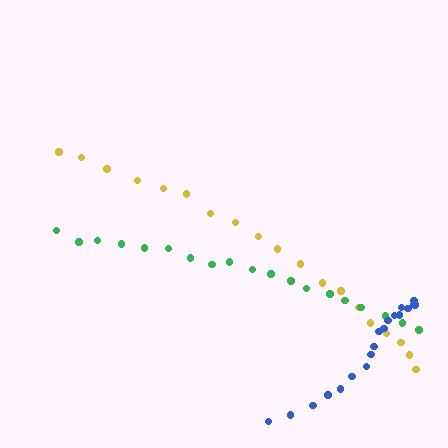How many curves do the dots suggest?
There are 3 distinct paths.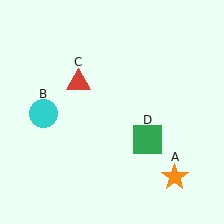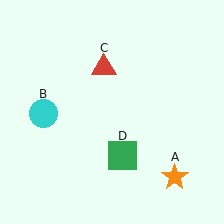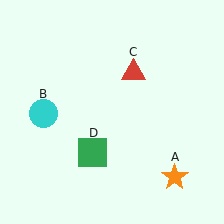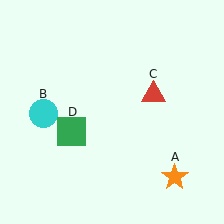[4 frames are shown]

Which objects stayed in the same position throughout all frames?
Orange star (object A) and cyan circle (object B) remained stationary.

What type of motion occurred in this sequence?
The red triangle (object C), green square (object D) rotated clockwise around the center of the scene.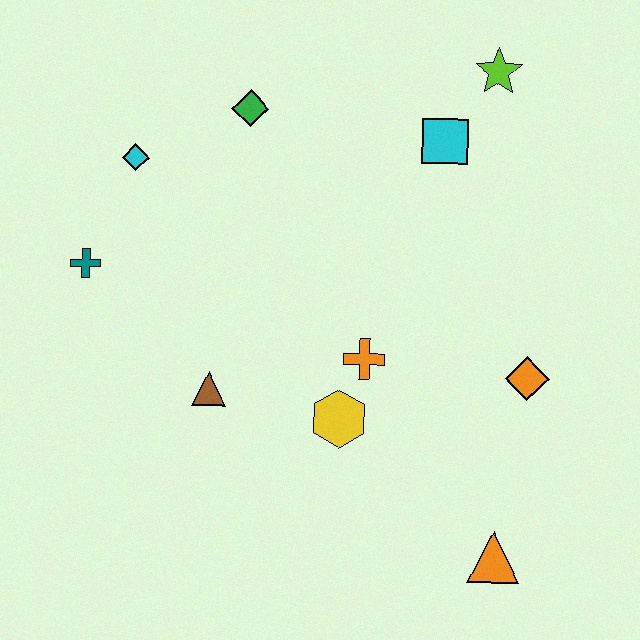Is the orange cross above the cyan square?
No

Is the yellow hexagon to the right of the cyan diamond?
Yes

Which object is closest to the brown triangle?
The yellow hexagon is closest to the brown triangle.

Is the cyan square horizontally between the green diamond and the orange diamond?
Yes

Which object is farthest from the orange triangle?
The cyan diamond is farthest from the orange triangle.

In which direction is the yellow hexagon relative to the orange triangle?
The yellow hexagon is to the left of the orange triangle.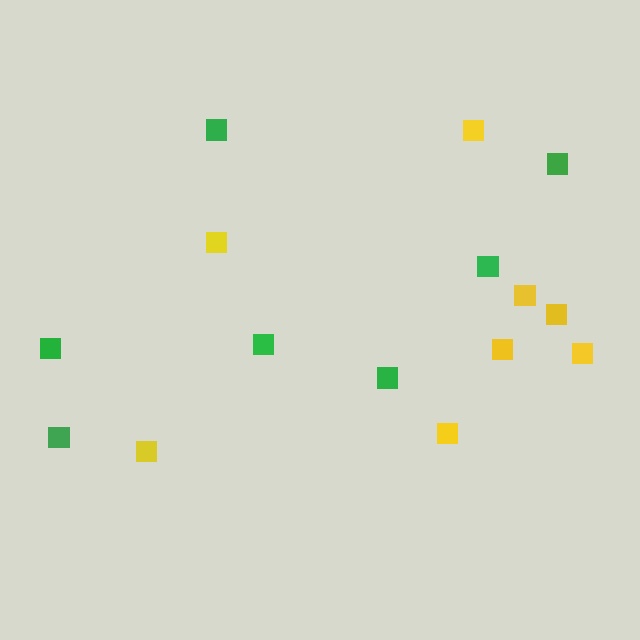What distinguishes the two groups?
There are 2 groups: one group of yellow squares (8) and one group of green squares (7).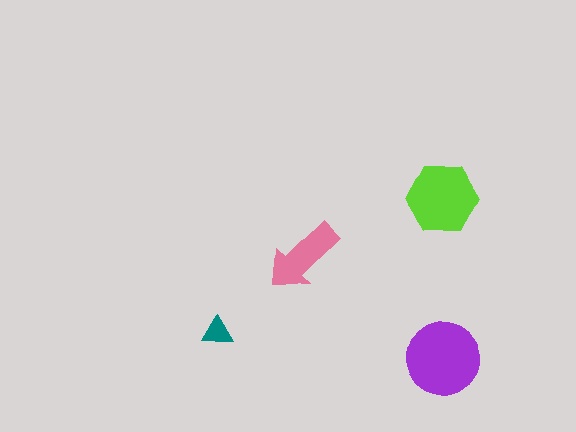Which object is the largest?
The purple circle.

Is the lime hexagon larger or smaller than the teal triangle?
Larger.